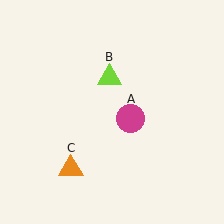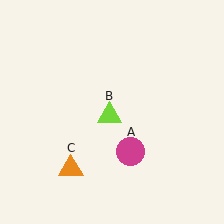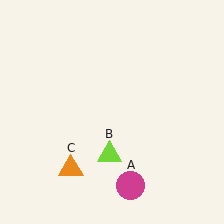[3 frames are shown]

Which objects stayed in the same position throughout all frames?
Orange triangle (object C) remained stationary.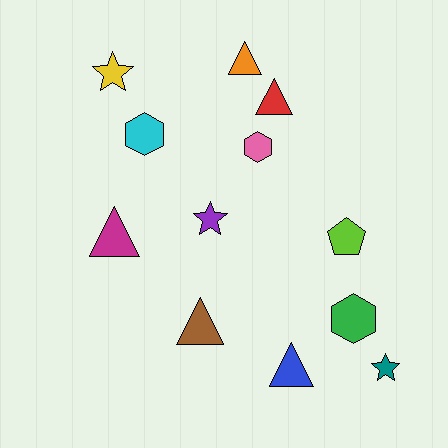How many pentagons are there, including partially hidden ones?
There is 1 pentagon.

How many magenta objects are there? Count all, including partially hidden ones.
There is 1 magenta object.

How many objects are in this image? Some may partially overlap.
There are 12 objects.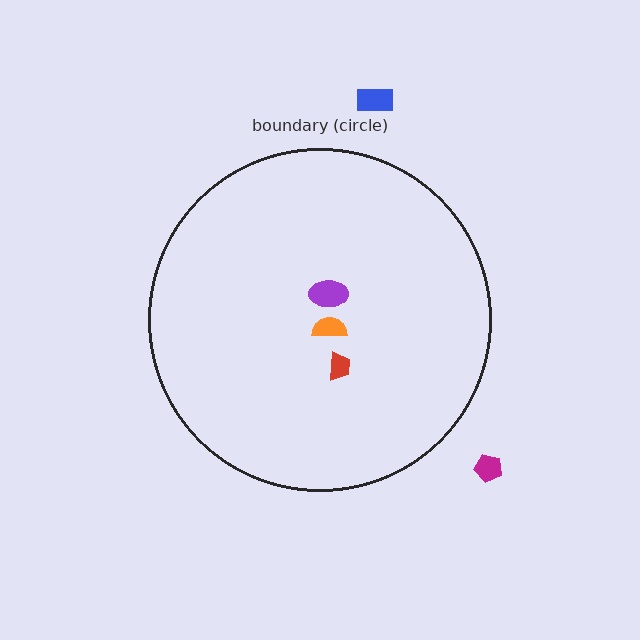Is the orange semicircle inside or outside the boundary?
Inside.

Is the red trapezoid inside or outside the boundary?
Inside.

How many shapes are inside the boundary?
3 inside, 2 outside.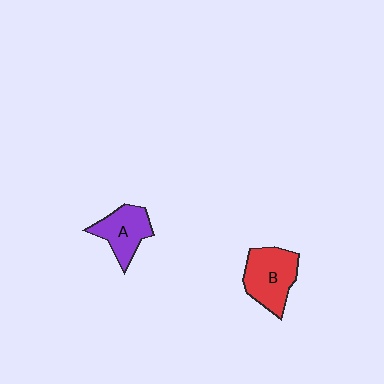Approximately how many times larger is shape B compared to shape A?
Approximately 1.2 times.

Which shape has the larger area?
Shape B (red).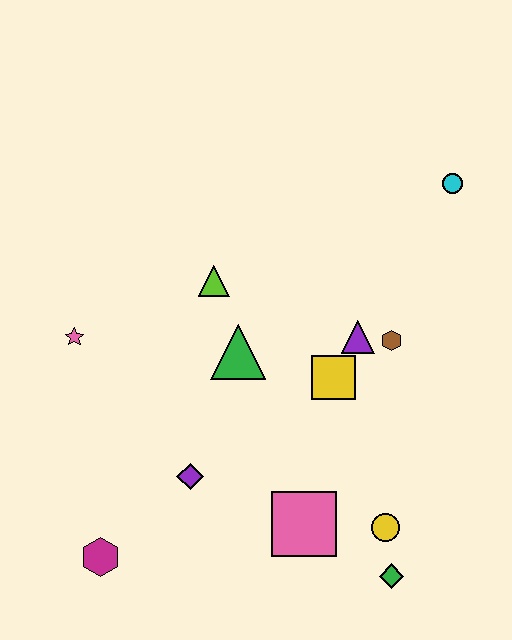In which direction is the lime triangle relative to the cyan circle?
The lime triangle is to the left of the cyan circle.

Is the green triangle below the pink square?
No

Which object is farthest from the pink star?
The cyan circle is farthest from the pink star.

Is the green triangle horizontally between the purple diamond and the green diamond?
Yes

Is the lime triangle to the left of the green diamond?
Yes